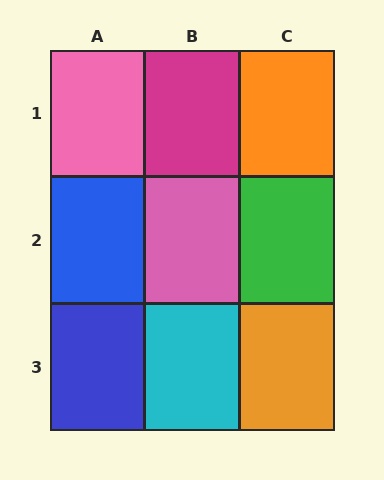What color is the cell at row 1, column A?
Pink.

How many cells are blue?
2 cells are blue.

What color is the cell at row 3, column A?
Blue.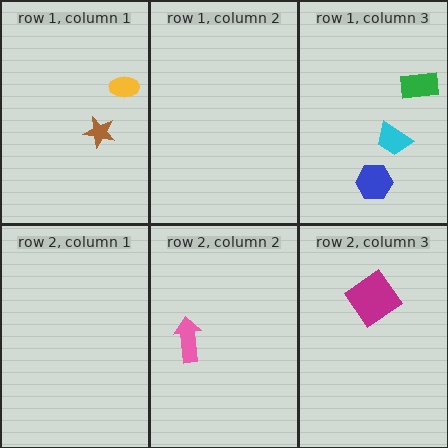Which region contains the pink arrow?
The row 2, column 2 region.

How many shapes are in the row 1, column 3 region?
3.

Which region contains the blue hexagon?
The row 1, column 3 region.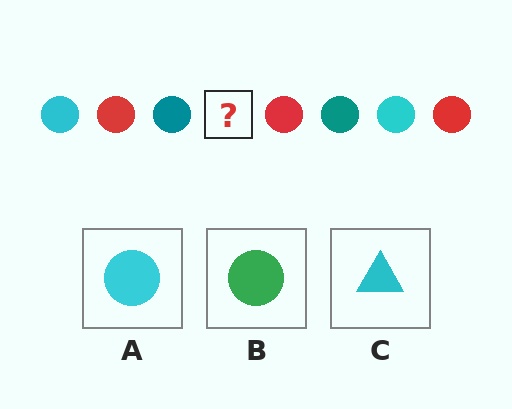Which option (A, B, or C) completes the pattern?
A.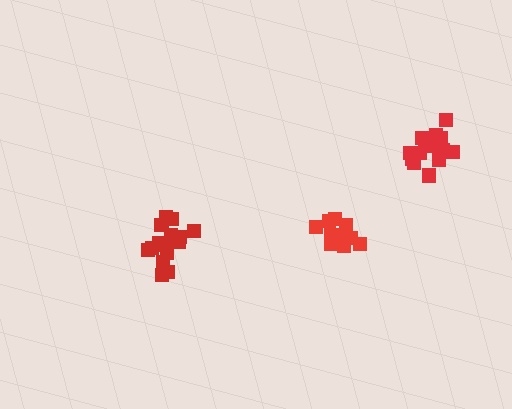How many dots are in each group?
Group 1: 17 dots, Group 2: 16 dots, Group 3: 16 dots (49 total).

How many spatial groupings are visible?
There are 3 spatial groupings.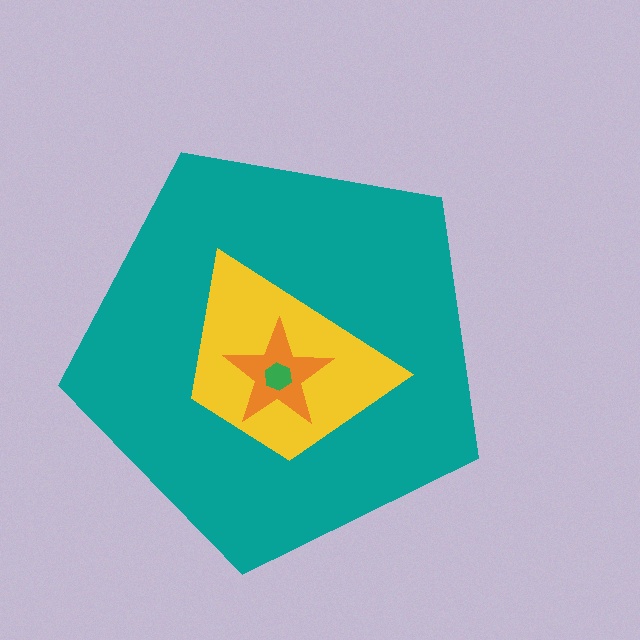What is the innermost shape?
The green hexagon.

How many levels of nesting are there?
4.